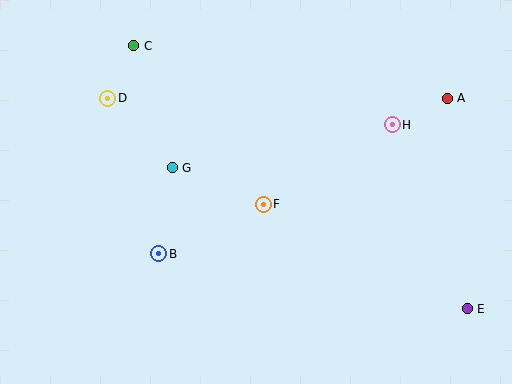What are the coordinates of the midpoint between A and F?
The midpoint between A and F is at (355, 151).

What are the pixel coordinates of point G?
Point G is at (172, 168).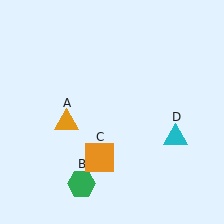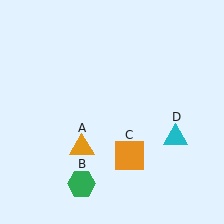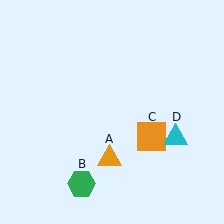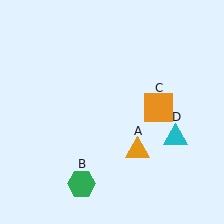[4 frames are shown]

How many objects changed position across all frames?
2 objects changed position: orange triangle (object A), orange square (object C).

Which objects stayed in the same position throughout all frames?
Green hexagon (object B) and cyan triangle (object D) remained stationary.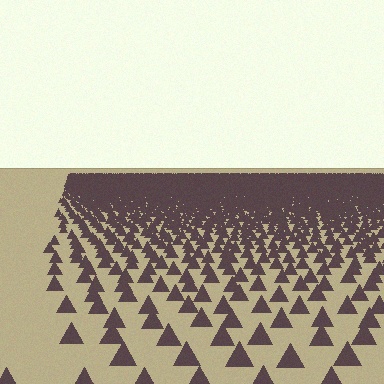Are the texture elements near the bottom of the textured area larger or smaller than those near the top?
Larger. Near the bottom, elements are closer to the viewer and appear at a bigger on-screen size.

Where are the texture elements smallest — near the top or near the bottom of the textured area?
Near the top.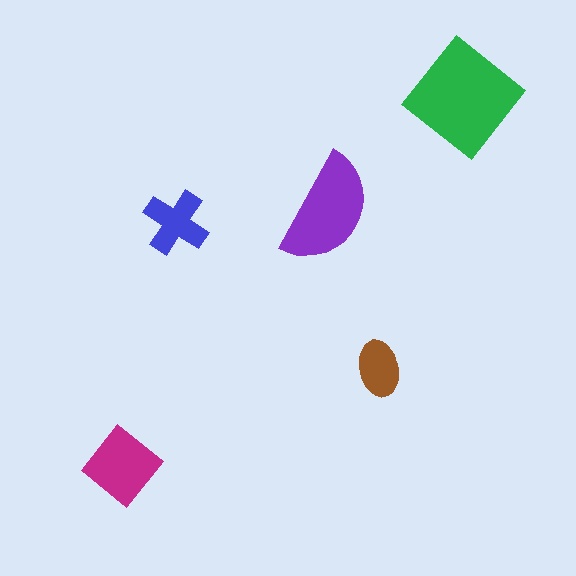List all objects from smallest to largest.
The brown ellipse, the blue cross, the magenta diamond, the purple semicircle, the green diamond.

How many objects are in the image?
There are 5 objects in the image.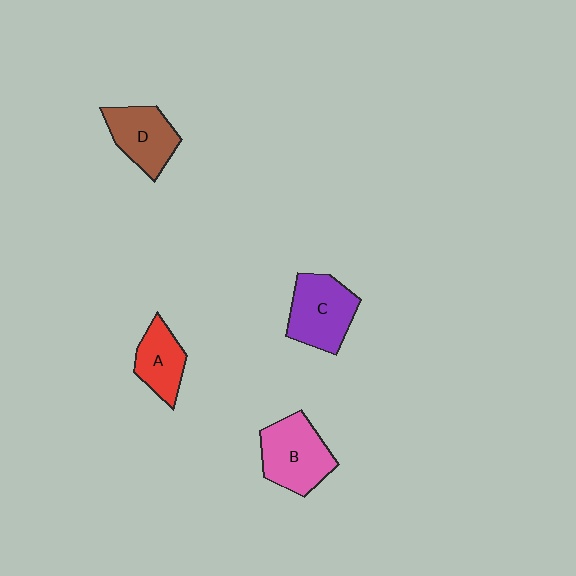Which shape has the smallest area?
Shape A (red).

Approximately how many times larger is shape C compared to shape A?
Approximately 1.4 times.